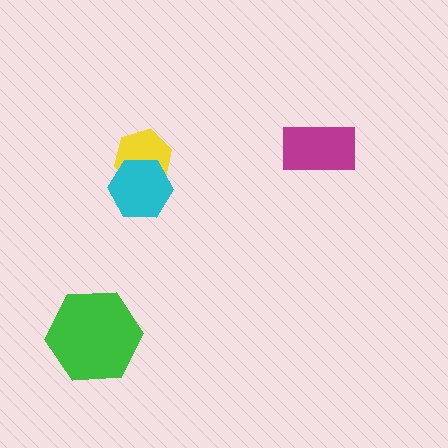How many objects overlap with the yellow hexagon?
1 object overlaps with the yellow hexagon.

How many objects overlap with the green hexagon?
0 objects overlap with the green hexagon.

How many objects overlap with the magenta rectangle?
0 objects overlap with the magenta rectangle.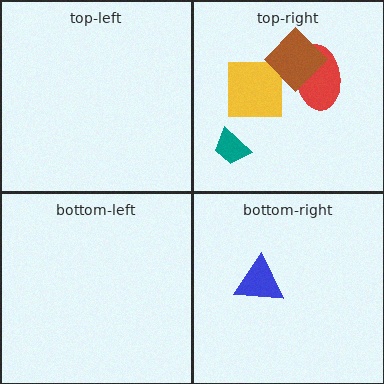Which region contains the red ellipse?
The top-right region.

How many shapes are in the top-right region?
4.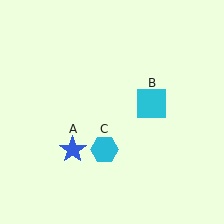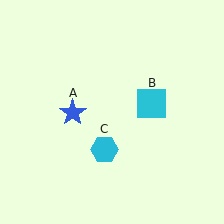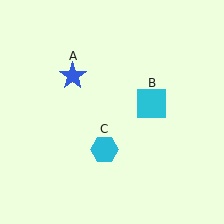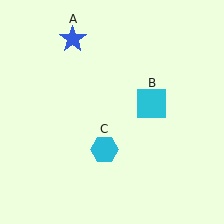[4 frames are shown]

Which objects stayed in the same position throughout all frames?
Cyan square (object B) and cyan hexagon (object C) remained stationary.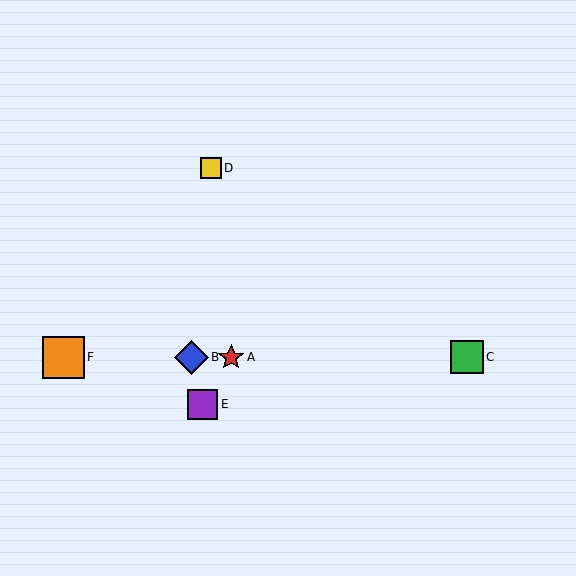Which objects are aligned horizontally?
Objects A, B, C, F are aligned horizontally.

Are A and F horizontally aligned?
Yes, both are at y≈357.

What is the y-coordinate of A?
Object A is at y≈357.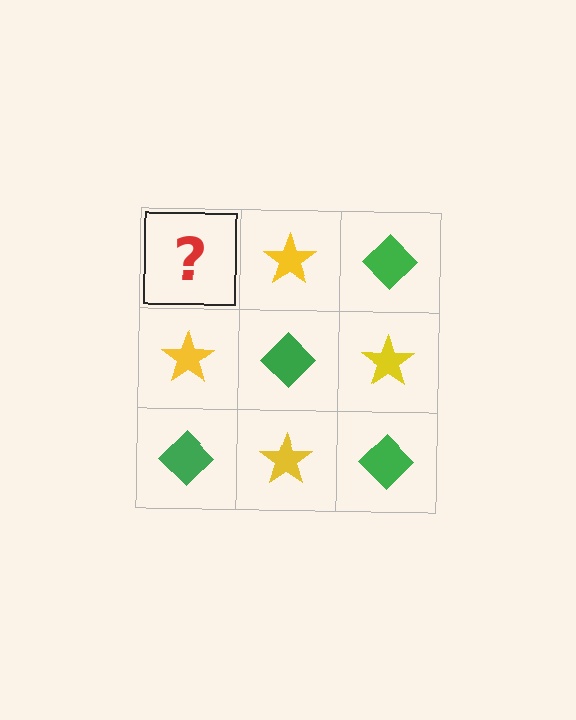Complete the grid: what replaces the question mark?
The question mark should be replaced with a green diamond.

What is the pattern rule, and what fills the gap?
The rule is that it alternates green diamond and yellow star in a checkerboard pattern. The gap should be filled with a green diamond.